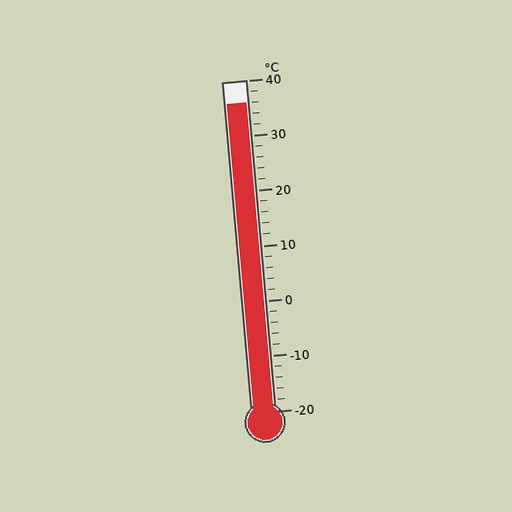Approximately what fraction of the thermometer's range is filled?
The thermometer is filled to approximately 95% of its range.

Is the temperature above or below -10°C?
The temperature is above -10°C.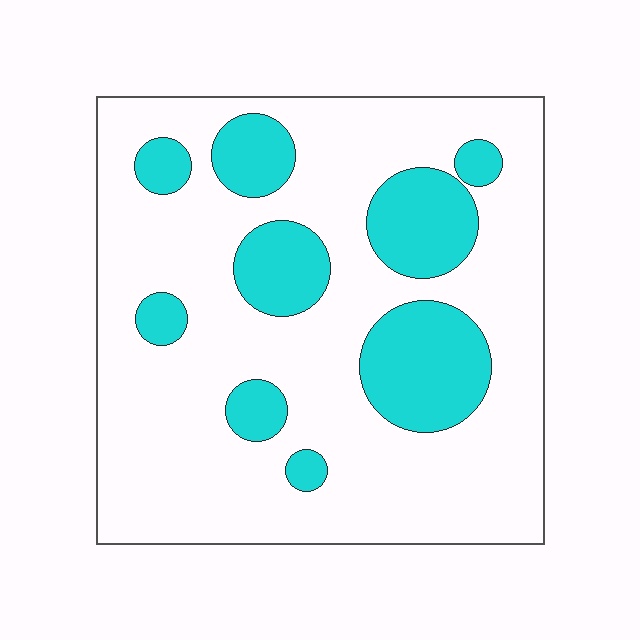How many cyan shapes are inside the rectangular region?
9.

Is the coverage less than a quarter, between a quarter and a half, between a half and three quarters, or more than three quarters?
Less than a quarter.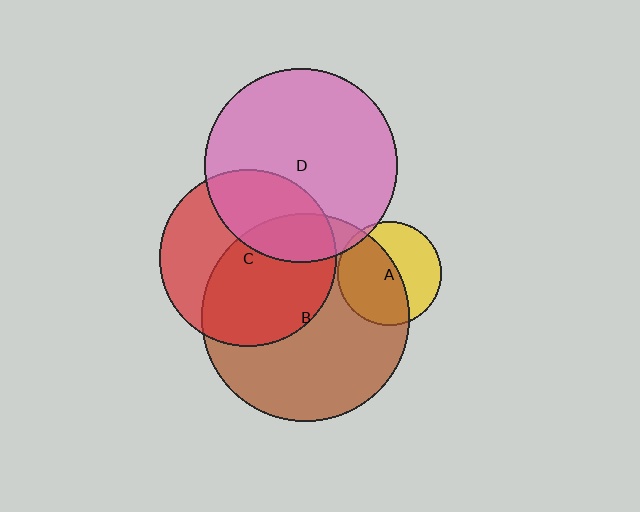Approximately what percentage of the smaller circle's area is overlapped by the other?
Approximately 35%.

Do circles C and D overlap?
Yes.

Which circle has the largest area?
Circle B (brown).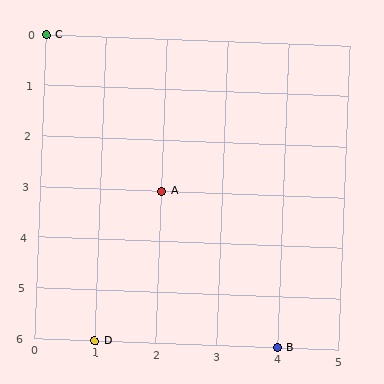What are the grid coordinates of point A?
Point A is at grid coordinates (2, 3).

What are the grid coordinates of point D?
Point D is at grid coordinates (1, 6).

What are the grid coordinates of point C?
Point C is at grid coordinates (0, 0).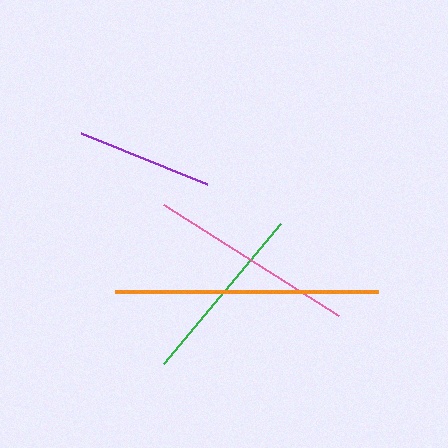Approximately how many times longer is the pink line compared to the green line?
The pink line is approximately 1.1 times the length of the green line.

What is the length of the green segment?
The green segment is approximately 182 pixels long.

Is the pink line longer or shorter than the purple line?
The pink line is longer than the purple line.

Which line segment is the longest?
The orange line is the longest at approximately 263 pixels.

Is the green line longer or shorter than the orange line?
The orange line is longer than the green line.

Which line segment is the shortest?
The purple line is the shortest at approximately 136 pixels.